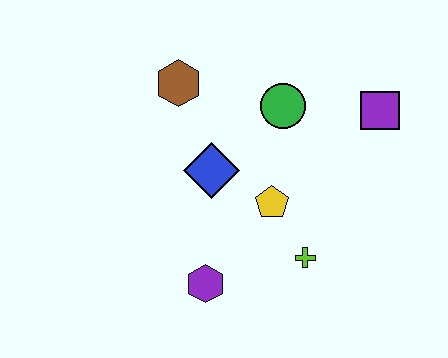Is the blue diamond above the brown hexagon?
No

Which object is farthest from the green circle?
The purple hexagon is farthest from the green circle.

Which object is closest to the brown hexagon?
The blue diamond is closest to the brown hexagon.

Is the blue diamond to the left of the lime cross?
Yes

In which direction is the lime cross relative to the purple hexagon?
The lime cross is to the right of the purple hexagon.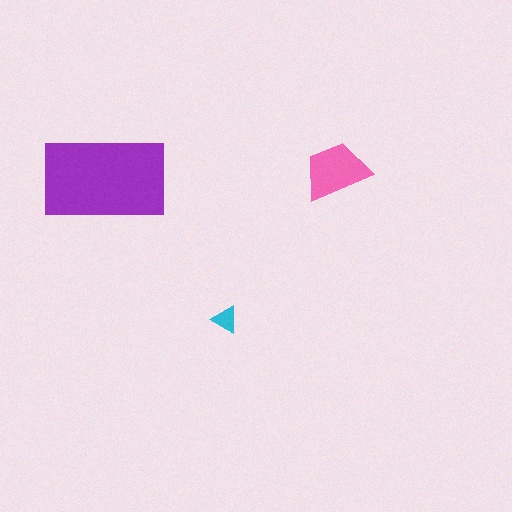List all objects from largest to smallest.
The purple rectangle, the pink trapezoid, the cyan triangle.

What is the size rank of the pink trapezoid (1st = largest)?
2nd.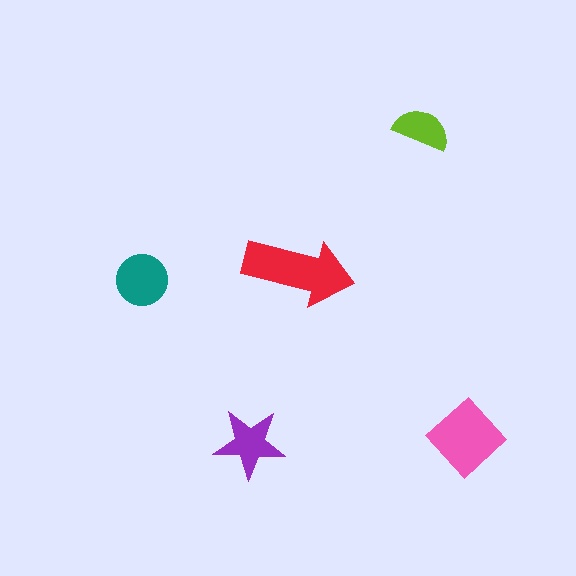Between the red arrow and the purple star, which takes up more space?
The red arrow.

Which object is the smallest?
The lime semicircle.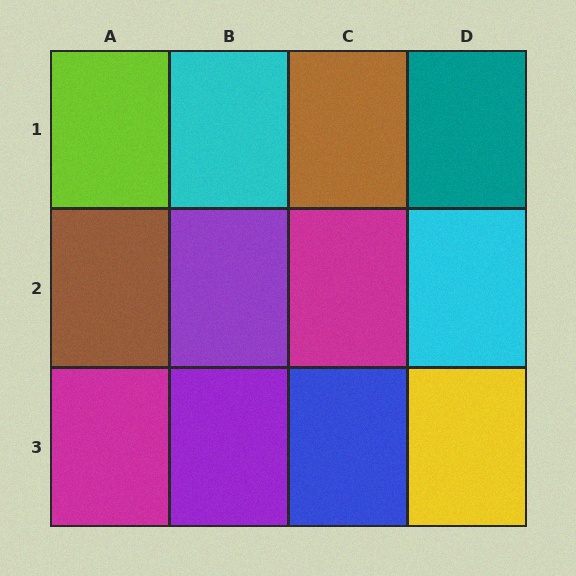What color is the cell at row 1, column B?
Cyan.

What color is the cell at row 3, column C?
Blue.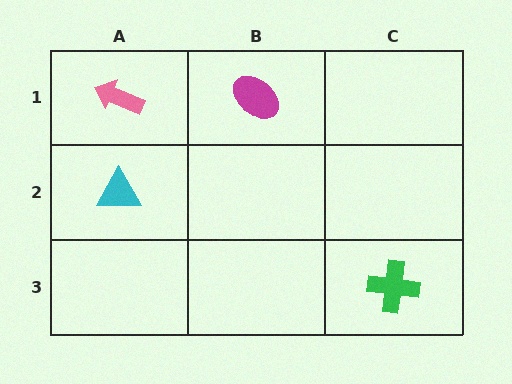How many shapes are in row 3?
1 shape.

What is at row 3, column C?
A green cross.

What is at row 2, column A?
A cyan triangle.